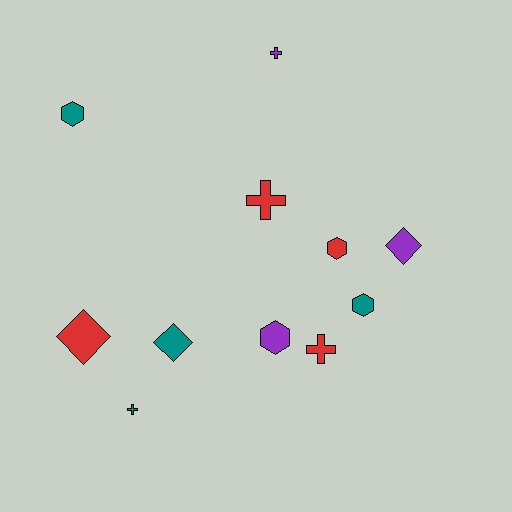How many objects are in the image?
There are 11 objects.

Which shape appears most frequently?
Hexagon, with 4 objects.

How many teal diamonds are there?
There is 1 teal diamond.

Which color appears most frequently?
Red, with 4 objects.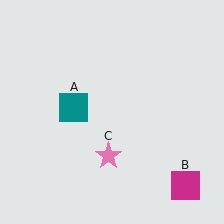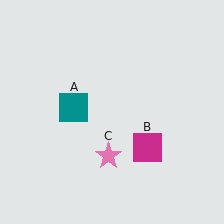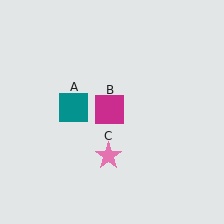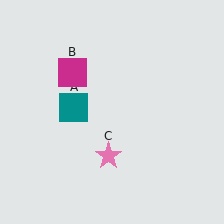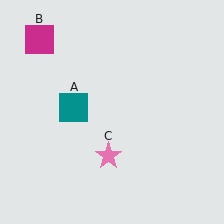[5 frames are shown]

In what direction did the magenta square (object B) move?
The magenta square (object B) moved up and to the left.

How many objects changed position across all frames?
1 object changed position: magenta square (object B).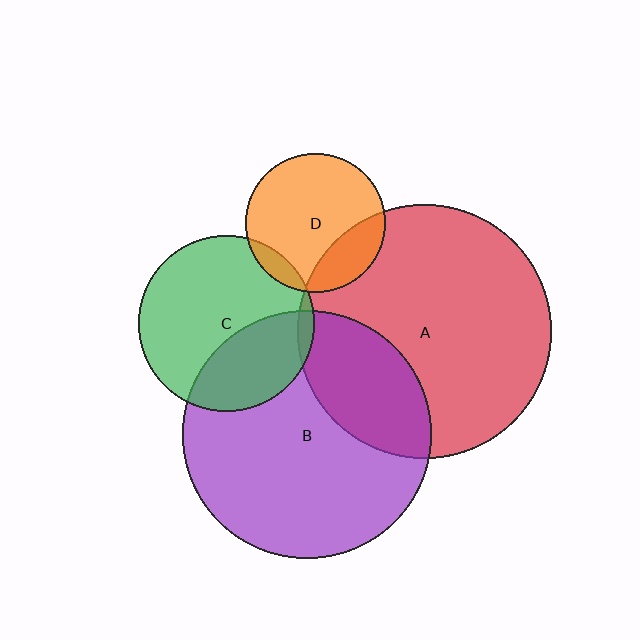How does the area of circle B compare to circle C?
Approximately 2.0 times.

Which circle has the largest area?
Circle A (red).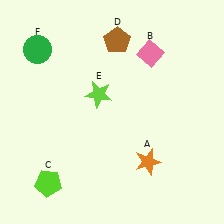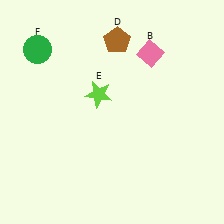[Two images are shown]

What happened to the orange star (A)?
The orange star (A) was removed in Image 2. It was in the bottom-right area of Image 1.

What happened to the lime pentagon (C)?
The lime pentagon (C) was removed in Image 2. It was in the bottom-left area of Image 1.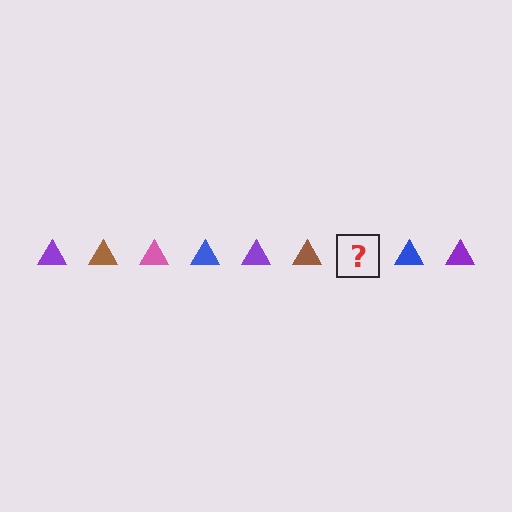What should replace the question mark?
The question mark should be replaced with a pink triangle.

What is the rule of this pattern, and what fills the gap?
The rule is that the pattern cycles through purple, brown, pink, blue triangles. The gap should be filled with a pink triangle.